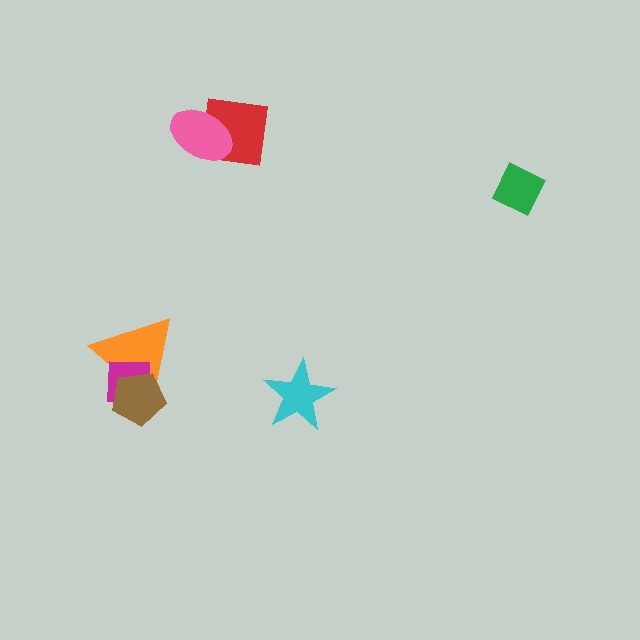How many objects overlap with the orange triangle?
2 objects overlap with the orange triangle.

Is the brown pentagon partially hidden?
No, no other shape covers it.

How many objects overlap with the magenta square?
2 objects overlap with the magenta square.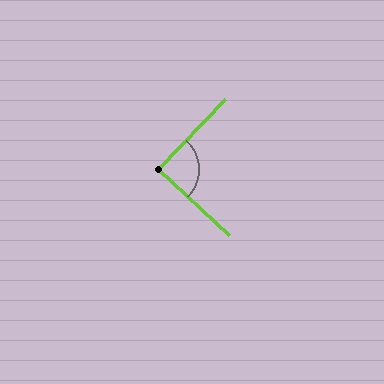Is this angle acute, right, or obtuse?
It is approximately a right angle.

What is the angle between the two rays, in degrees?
Approximately 90 degrees.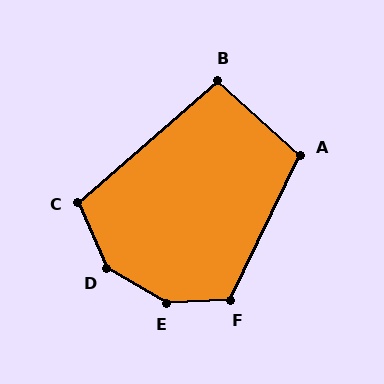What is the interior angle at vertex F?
Approximately 119 degrees (obtuse).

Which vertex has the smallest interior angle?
B, at approximately 97 degrees.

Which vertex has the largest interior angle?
E, at approximately 146 degrees.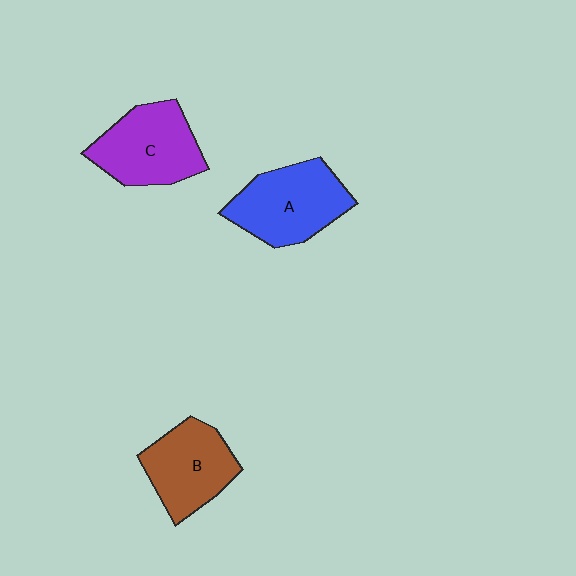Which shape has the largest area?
Shape A (blue).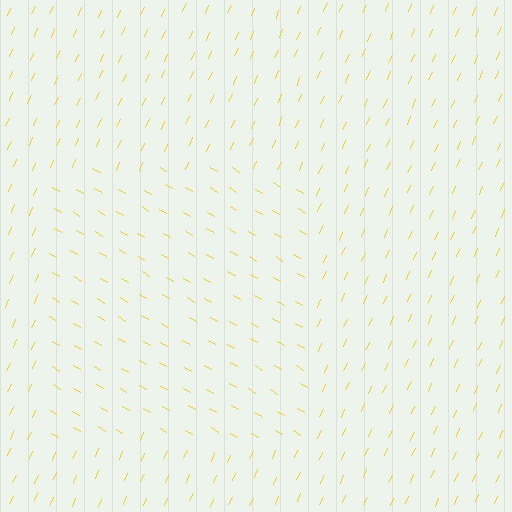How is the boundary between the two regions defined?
The boundary is defined purely by a change in line orientation (approximately 83 degrees difference). All lines are the same color and thickness.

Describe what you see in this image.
The image is filled with small yellow line segments. A rectangle region in the image has lines oriented differently from the surrounding lines, creating a visible texture boundary.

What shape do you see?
I see a rectangle.